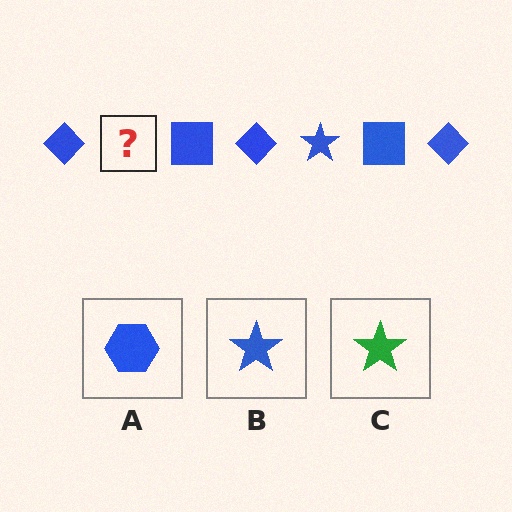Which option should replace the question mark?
Option B.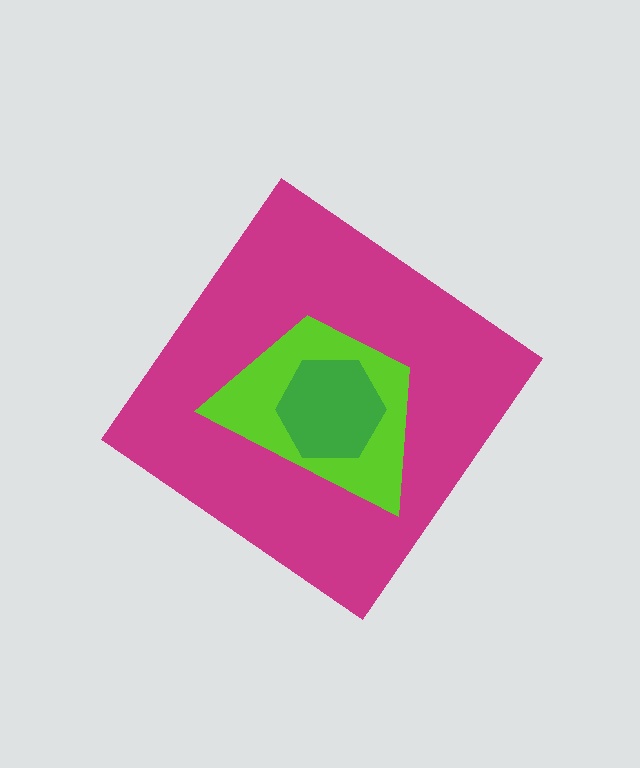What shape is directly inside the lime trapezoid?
The green hexagon.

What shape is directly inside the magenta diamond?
The lime trapezoid.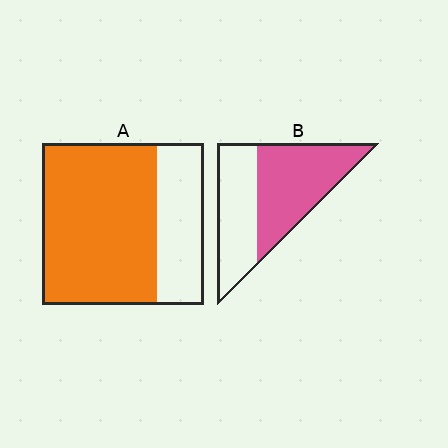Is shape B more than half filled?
Yes.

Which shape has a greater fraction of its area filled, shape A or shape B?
Shape A.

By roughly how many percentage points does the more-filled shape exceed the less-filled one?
By roughly 15 percentage points (A over B).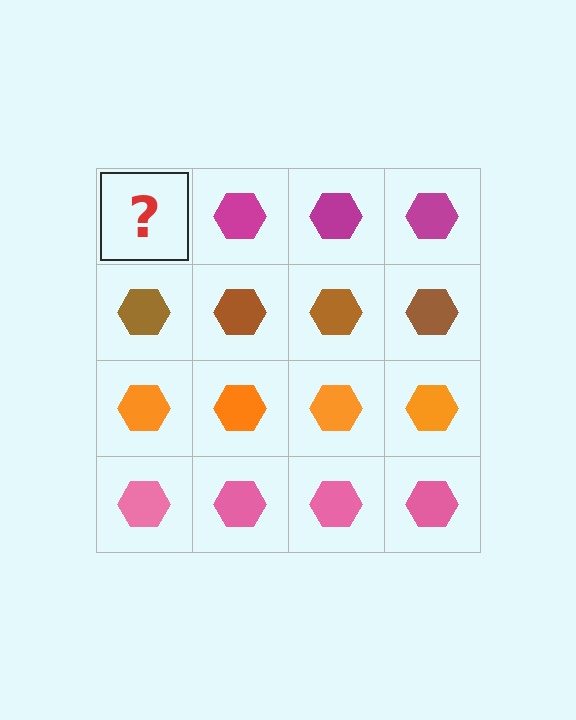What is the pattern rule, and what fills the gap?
The rule is that each row has a consistent color. The gap should be filled with a magenta hexagon.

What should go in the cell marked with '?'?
The missing cell should contain a magenta hexagon.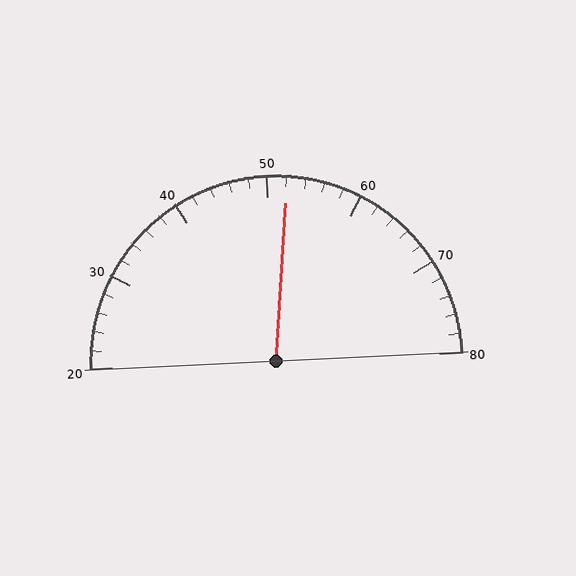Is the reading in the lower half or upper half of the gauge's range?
The reading is in the upper half of the range (20 to 80).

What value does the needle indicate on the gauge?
The needle indicates approximately 52.